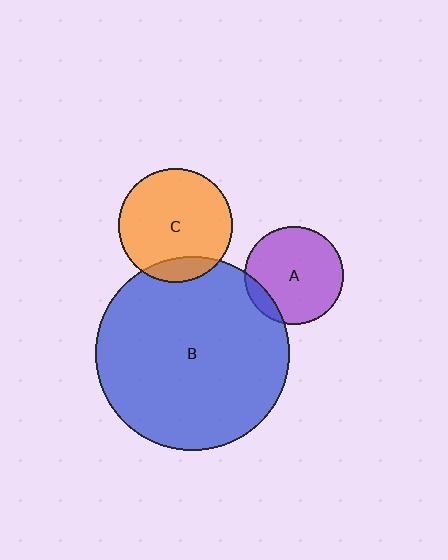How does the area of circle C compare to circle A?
Approximately 1.3 times.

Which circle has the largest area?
Circle B (blue).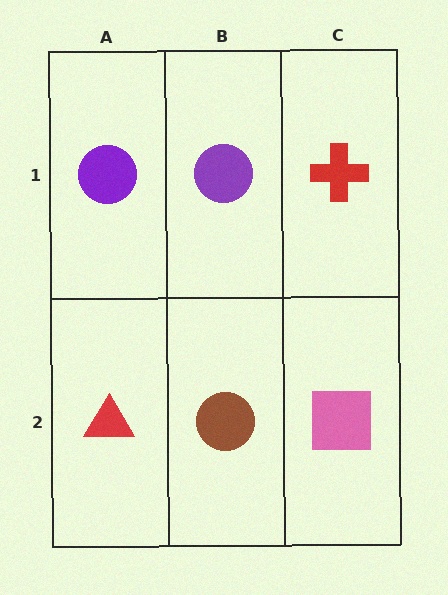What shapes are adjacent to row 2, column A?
A purple circle (row 1, column A), a brown circle (row 2, column B).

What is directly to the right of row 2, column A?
A brown circle.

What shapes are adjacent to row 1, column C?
A pink square (row 2, column C), a purple circle (row 1, column B).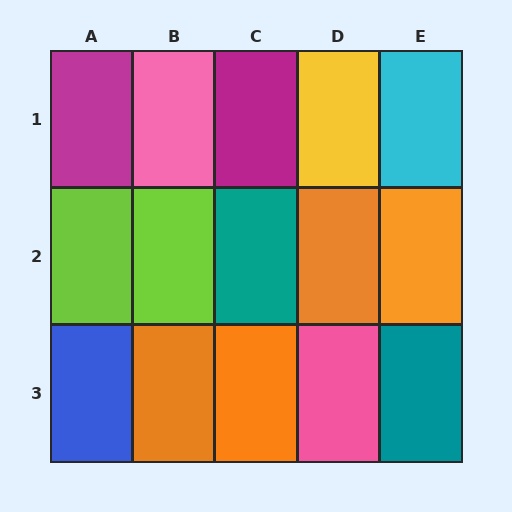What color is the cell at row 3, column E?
Teal.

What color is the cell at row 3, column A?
Blue.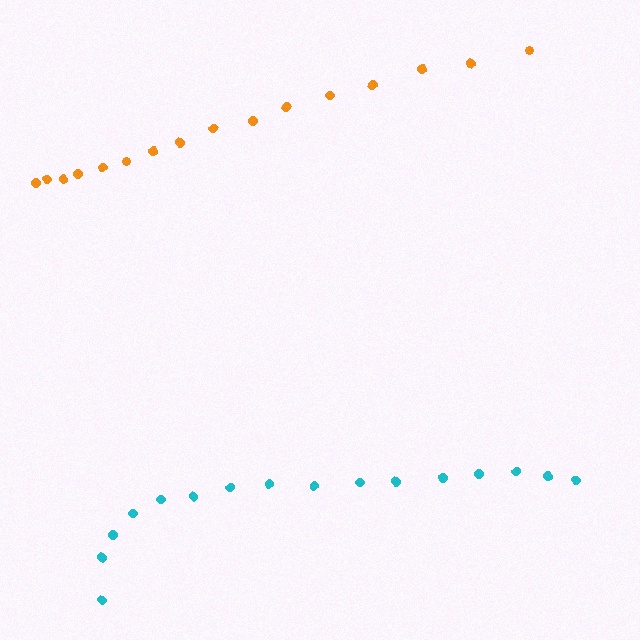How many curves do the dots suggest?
There are 2 distinct paths.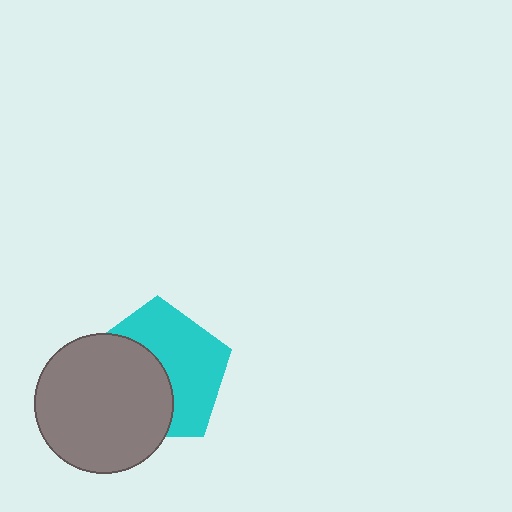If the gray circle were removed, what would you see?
You would see the complete cyan pentagon.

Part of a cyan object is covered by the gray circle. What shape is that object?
It is a pentagon.